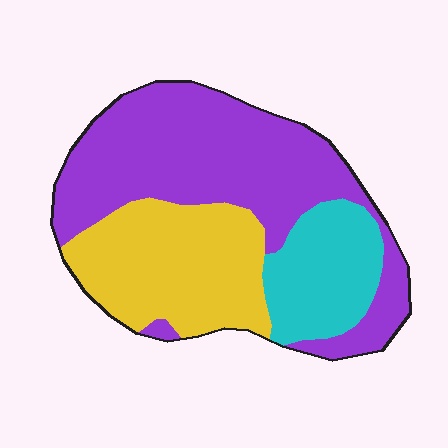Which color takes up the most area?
Purple, at roughly 50%.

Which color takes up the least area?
Cyan, at roughly 20%.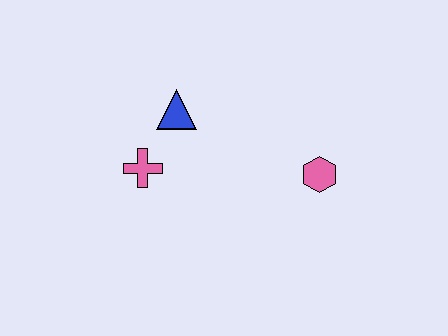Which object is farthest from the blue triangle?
The pink hexagon is farthest from the blue triangle.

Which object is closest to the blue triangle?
The pink cross is closest to the blue triangle.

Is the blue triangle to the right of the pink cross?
Yes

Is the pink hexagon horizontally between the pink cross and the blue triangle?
No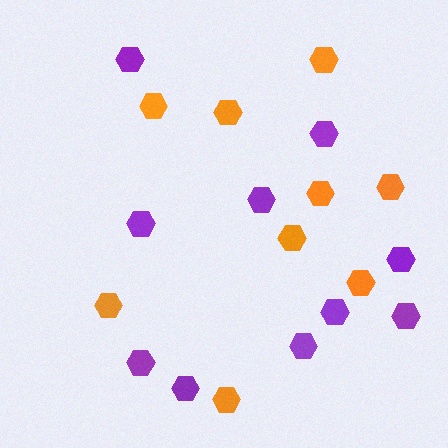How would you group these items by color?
There are 2 groups: one group of orange hexagons (9) and one group of purple hexagons (10).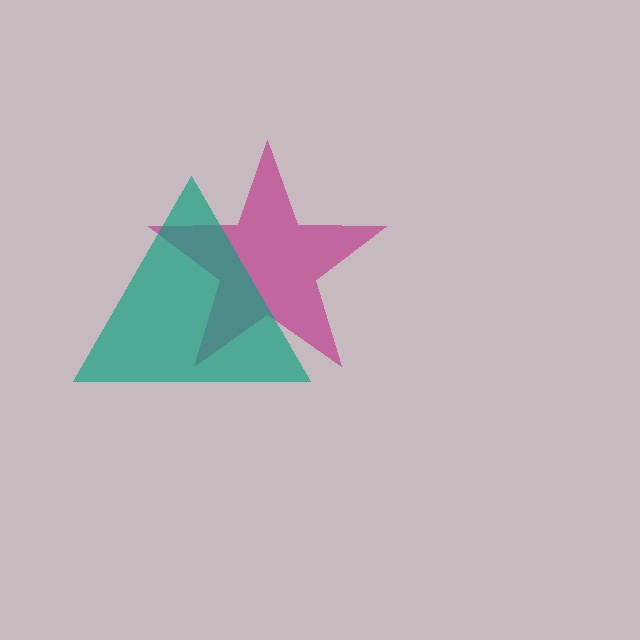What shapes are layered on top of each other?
The layered shapes are: a magenta star, a teal triangle.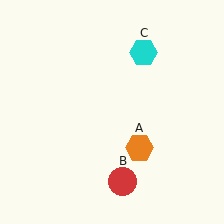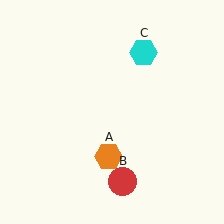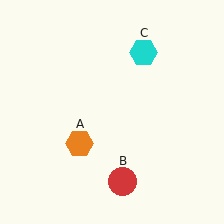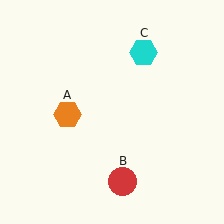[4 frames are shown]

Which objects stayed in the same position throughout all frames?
Red circle (object B) and cyan hexagon (object C) remained stationary.